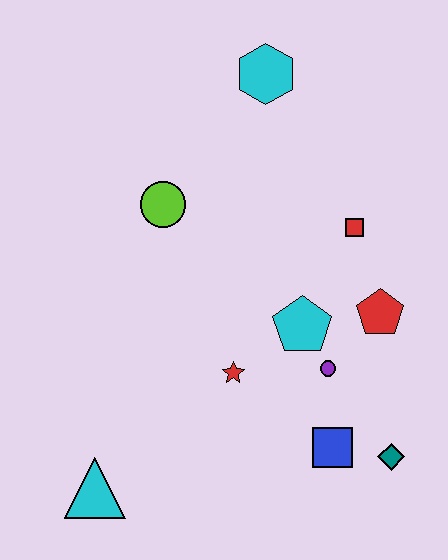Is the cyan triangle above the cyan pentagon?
No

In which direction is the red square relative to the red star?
The red square is above the red star.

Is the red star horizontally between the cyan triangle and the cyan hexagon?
Yes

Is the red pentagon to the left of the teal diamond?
Yes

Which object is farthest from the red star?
The cyan hexagon is farthest from the red star.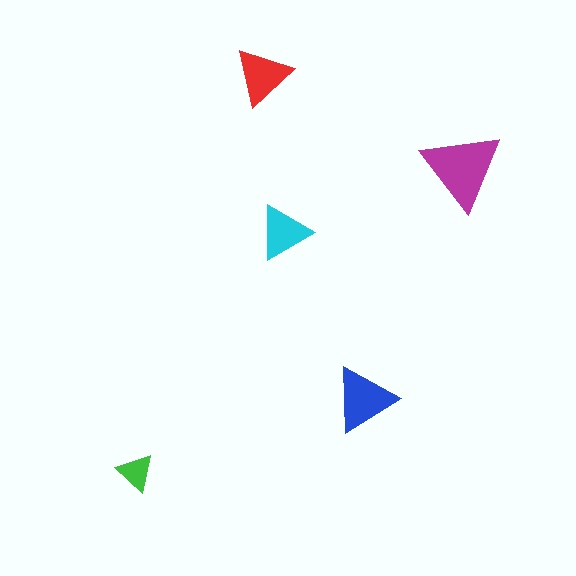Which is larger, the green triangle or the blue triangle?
The blue one.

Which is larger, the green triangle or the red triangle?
The red one.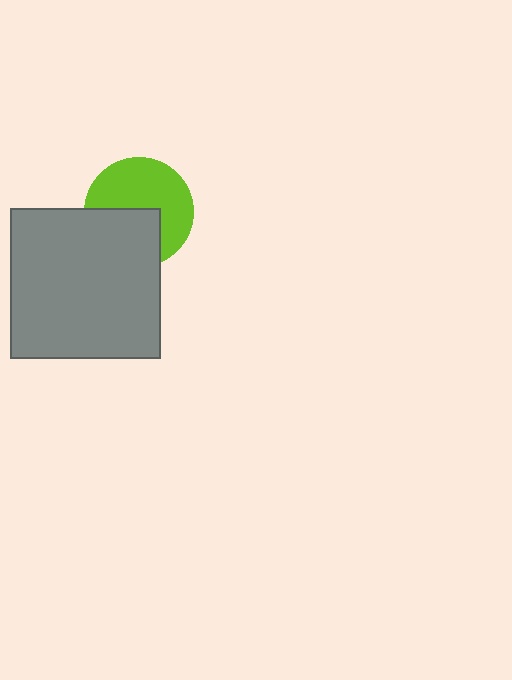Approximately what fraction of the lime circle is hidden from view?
Roughly 41% of the lime circle is hidden behind the gray square.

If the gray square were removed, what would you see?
You would see the complete lime circle.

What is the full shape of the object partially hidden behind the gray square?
The partially hidden object is a lime circle.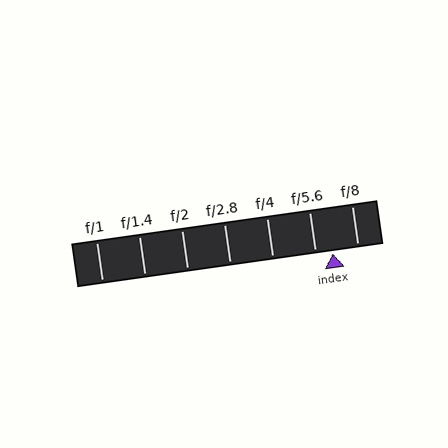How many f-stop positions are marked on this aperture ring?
There are 7 f-stop positions marked.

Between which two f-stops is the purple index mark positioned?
The index mark is between f/5.6 and f/8.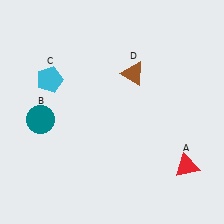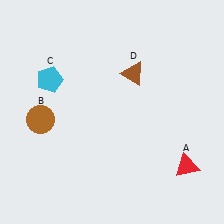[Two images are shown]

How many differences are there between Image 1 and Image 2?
There is 1 difference between the two images.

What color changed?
The circle (B) changed from teal in Image 1 to brown in Image 2.